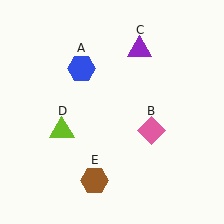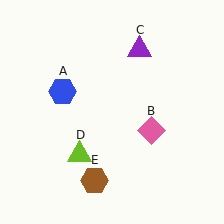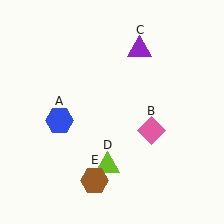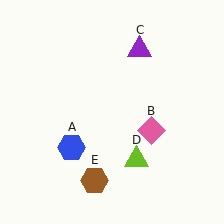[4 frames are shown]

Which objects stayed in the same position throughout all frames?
Pink diamond (object B) and purple triangle (object C) and brown hexagon (object E) remained stationary.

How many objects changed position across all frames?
2 objects changed position: blue hexagon (object A), lime triangle (object D).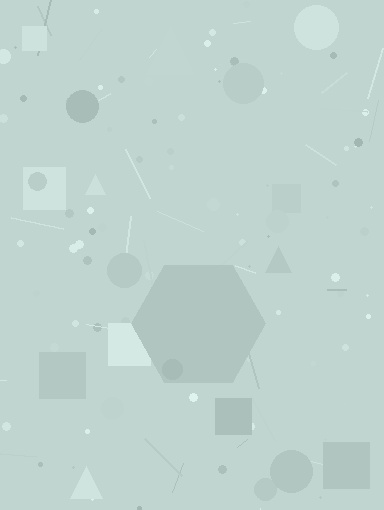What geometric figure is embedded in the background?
A hexagon is embedded in the background.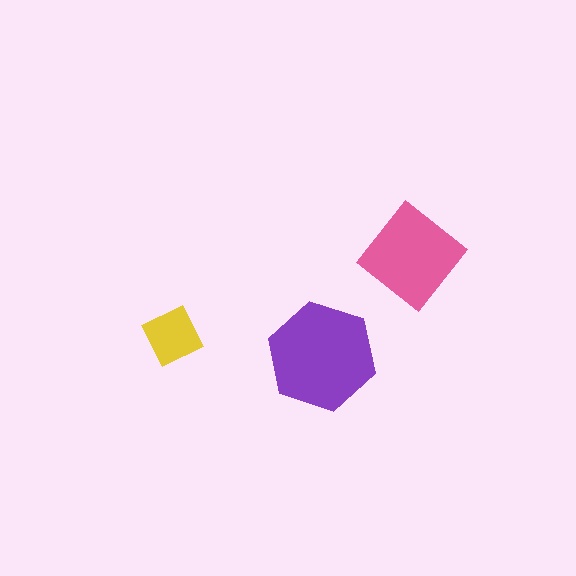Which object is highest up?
The pink diamond is topmost.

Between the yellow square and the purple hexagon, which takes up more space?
The purple hexagon.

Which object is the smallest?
The yellow square.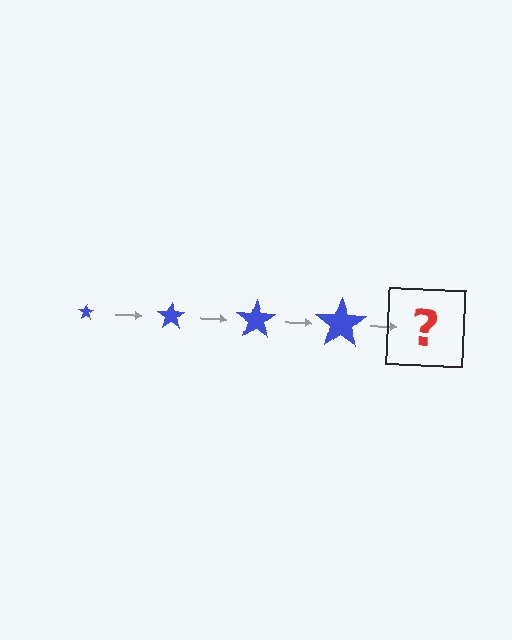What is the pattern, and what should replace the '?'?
The pattern is that the star gets progressively larger each step. The '?' should be a blue star, larger than the previous one.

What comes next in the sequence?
The next element should be a blue star, larger than the previous one.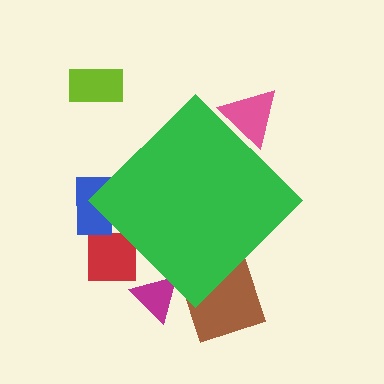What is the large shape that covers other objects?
A green diamond.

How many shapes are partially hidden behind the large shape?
5 shapes are partially hidden.